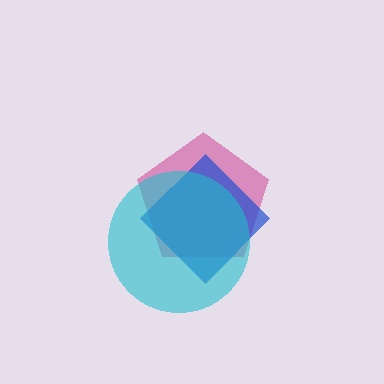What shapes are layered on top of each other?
The layered shapes are: a magenta pentagon, a blue diamond, a cyan circle.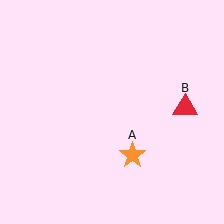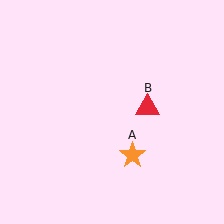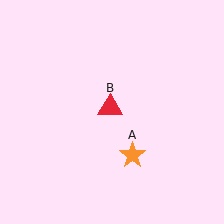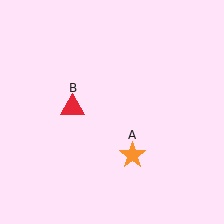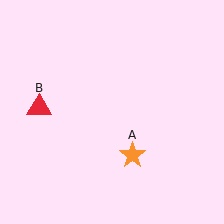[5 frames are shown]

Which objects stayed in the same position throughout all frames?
Orange star (object A) remained stationary.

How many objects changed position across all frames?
1 object changed position: red triangle (object B).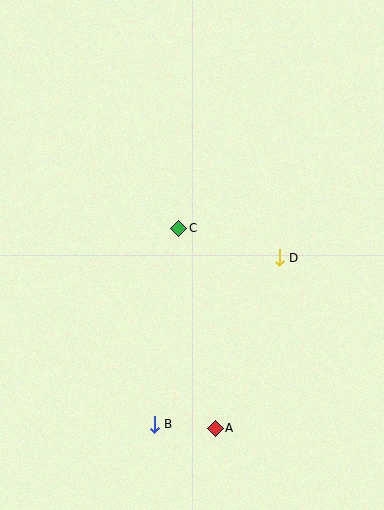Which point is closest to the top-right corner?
Point D is closest to the top-right corner.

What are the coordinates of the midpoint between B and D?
The midpoint between B and D is at (217, 341).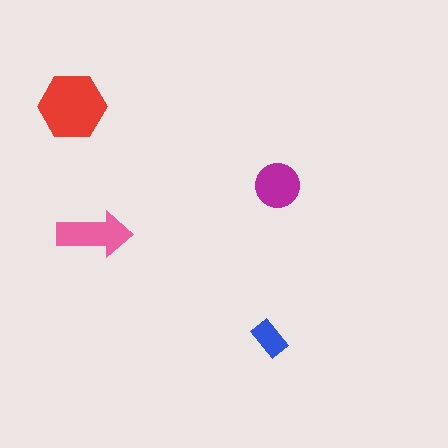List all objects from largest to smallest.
The red hexagon, the pink arrow, the magenta circle, the blue rectangle.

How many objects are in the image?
There are 4 objects in the image.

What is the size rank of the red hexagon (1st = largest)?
1st.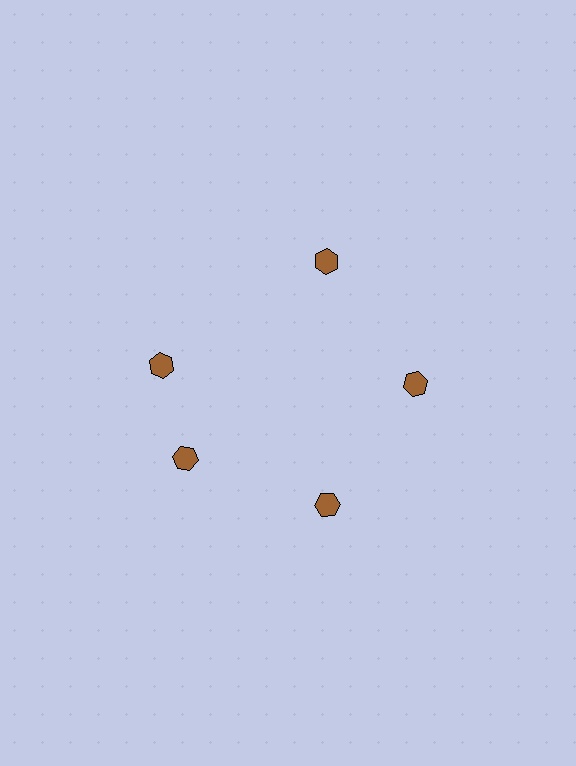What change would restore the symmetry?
The symmetry would be restored by rotating it back into even spacing with its neighbors so that all 5 hexagons sit at equal angles and equal distance from the center.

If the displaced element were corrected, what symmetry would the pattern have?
It would have 5-fold rotational symmetry — the pattern would map onto itself every 72 degrees.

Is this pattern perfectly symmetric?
No. The 5 brown hexagons are arranged in a ring, but one element near the 10 o'clock position is rotated out of alignment along the ring, breaking the 5-fold rotational symmetry.